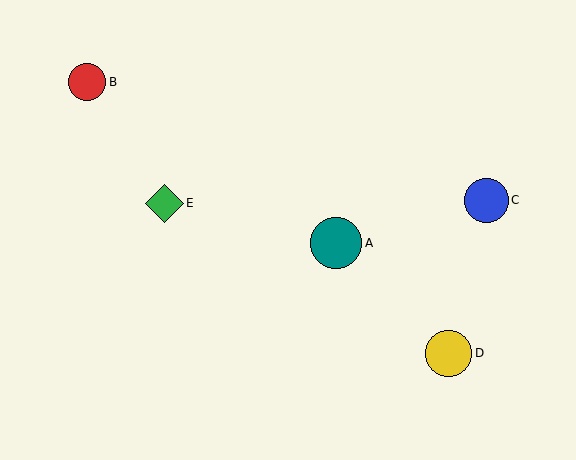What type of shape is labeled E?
Shape E is a green diamond.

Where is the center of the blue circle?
The center of the blue circle is at (486, 200).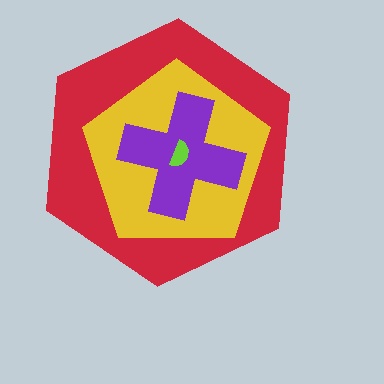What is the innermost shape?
The lime semicircle.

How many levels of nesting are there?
4.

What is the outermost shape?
The red hexagon.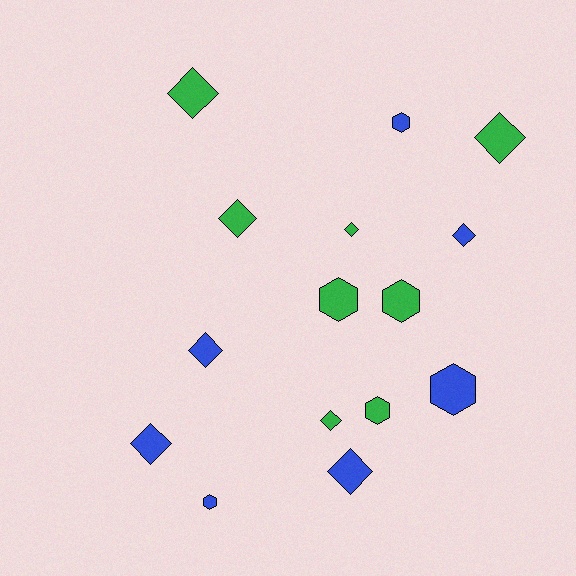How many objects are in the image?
There are 15 objects.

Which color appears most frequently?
Green, with 8 objects.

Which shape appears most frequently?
Diamond, with 9 objects.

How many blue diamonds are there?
There are 4 blue diamonds.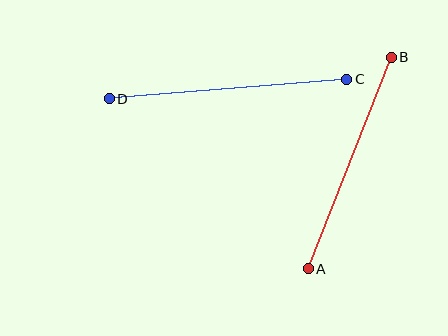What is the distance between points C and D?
The distance is approximately 239 pixels.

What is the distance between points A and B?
The distance is approximately 227 pixels.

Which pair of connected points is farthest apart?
Points C and D are farthest apart.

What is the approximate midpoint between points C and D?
The midpoint is at approximately (228, 89) pixels.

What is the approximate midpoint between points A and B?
The midpoint is at approximately (350, 163) pixels.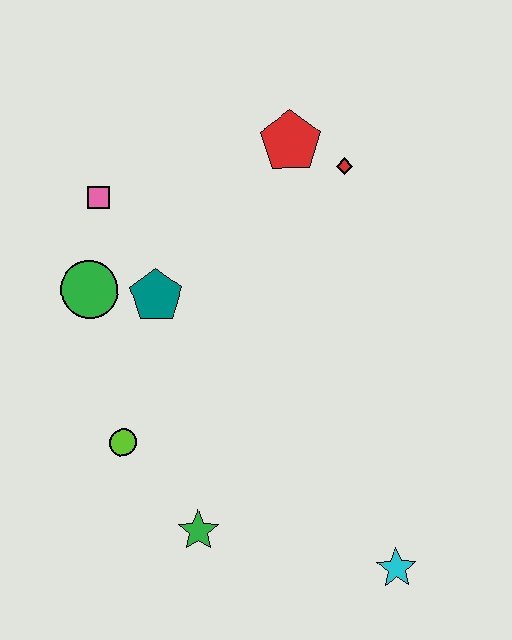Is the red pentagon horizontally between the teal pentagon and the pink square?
No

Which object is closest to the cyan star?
The green star is closest to the cyan star.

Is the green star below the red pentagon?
Yes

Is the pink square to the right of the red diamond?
No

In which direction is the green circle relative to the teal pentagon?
The green circle is to the left of the teal pentagon.